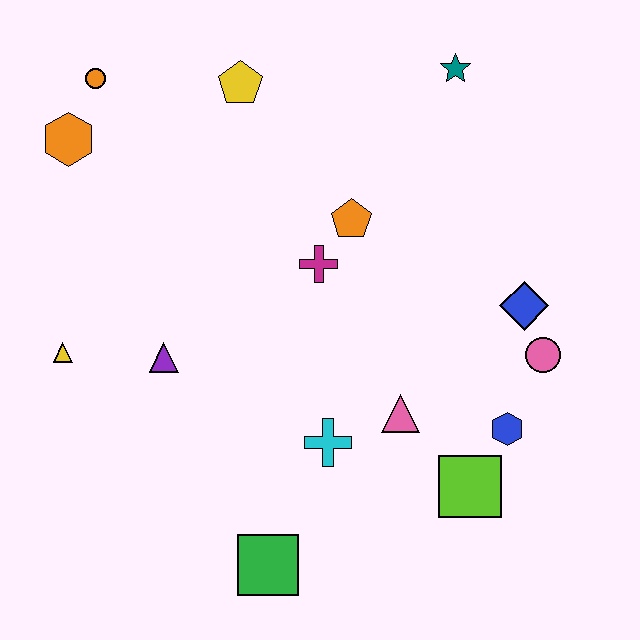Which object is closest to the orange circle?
The orange hexagon is closest to the orange circle.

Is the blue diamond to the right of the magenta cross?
Yes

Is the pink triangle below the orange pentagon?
Yes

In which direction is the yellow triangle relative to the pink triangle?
The yellow triangle is to the left of the pink triangle.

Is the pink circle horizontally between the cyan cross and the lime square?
No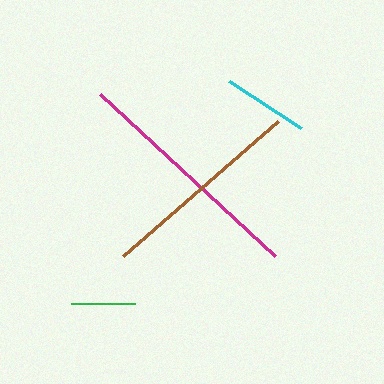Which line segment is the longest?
The magenta line is the longest at approximately 238 pixels.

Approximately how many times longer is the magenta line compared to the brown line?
The magenta line is approximately 1.2 times the length of the brown line.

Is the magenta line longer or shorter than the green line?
The magenta line is longer than the green line.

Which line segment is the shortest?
The green line is the shortest at approximately 64 pixels.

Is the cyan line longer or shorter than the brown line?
The brown line is longer than the cyan line.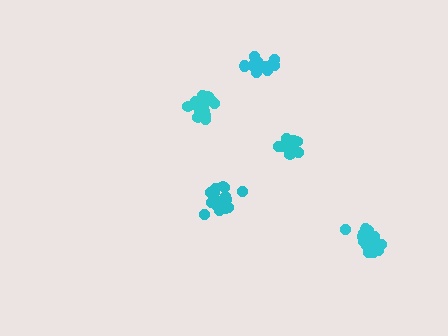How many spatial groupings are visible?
There are 5 spatial groupings.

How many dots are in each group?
Group 1: 17 dots, Group 2: 18 dots, Group 3: 20 dots, Group 4: 17 dots, Group 5: 14 dots (86 total).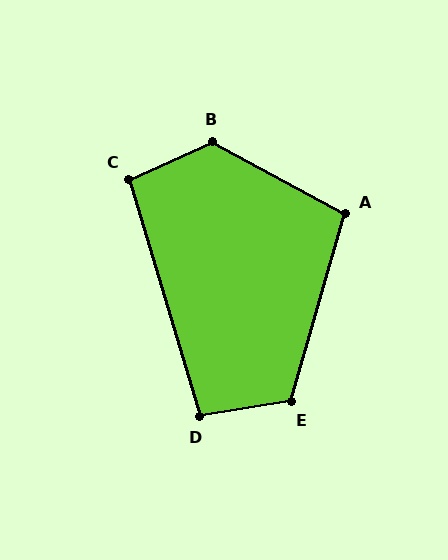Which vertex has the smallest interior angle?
D, at approximately 97 degrees.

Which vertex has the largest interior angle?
B, at approximately 128 degrees.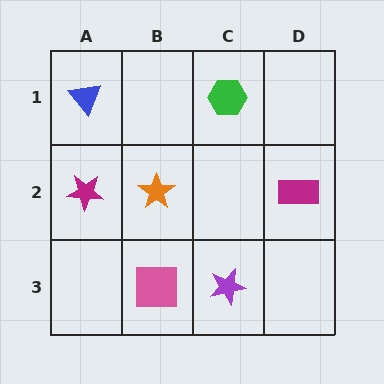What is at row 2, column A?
A magenta star.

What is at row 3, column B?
A pink square.